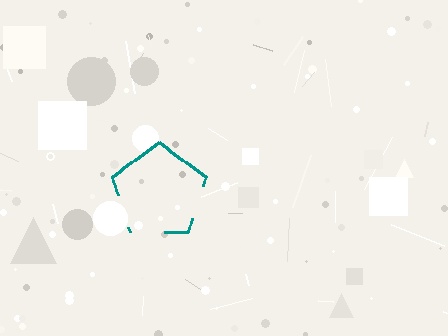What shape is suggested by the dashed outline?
The dashed outline suggests a pentagon.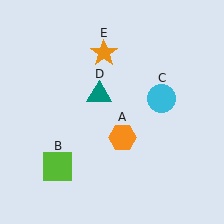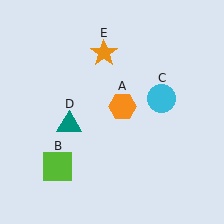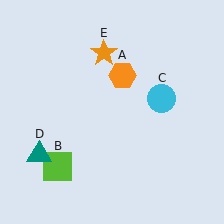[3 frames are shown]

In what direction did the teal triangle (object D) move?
The teal triangle (object D) moved down and to the left.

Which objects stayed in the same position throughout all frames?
Lime square (object B) and cyan circle (object C) and orange star (object E) remained stationary.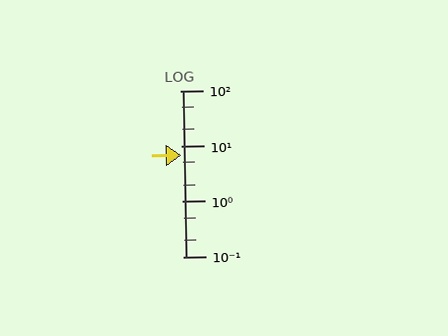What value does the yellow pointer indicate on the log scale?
The pointer indicates approximately 6.7.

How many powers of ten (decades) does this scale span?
The scale spans 3 decades, from 0.1 to 100.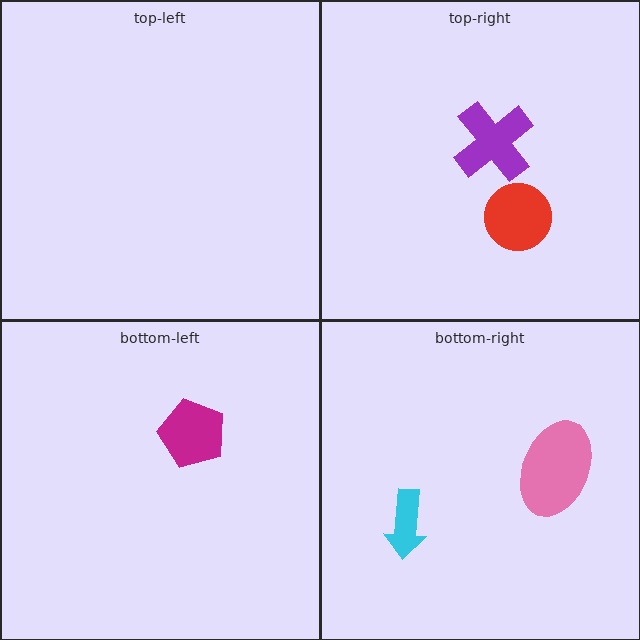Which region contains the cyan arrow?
The bottom-right region.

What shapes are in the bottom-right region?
The cyan arrow, the pink ellipse.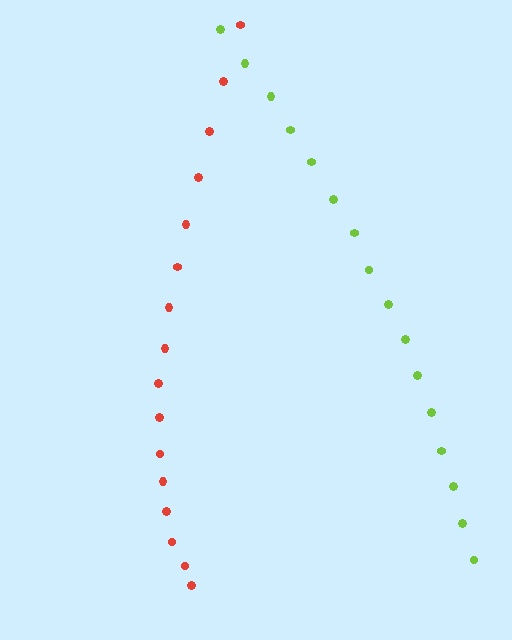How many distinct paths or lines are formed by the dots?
There are 2 distinct paths.